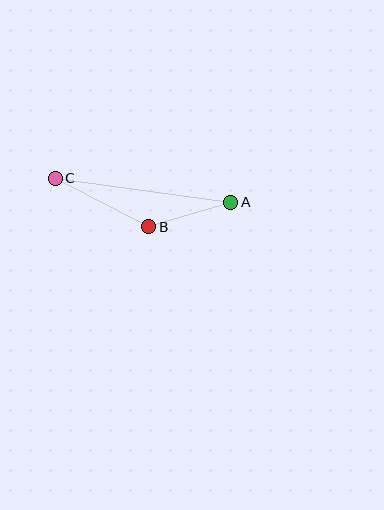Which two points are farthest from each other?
Points A and C are farthest from each other.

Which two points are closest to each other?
Points A and B are closest to each other.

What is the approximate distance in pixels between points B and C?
The distance between B and C is approximately 106 pixels.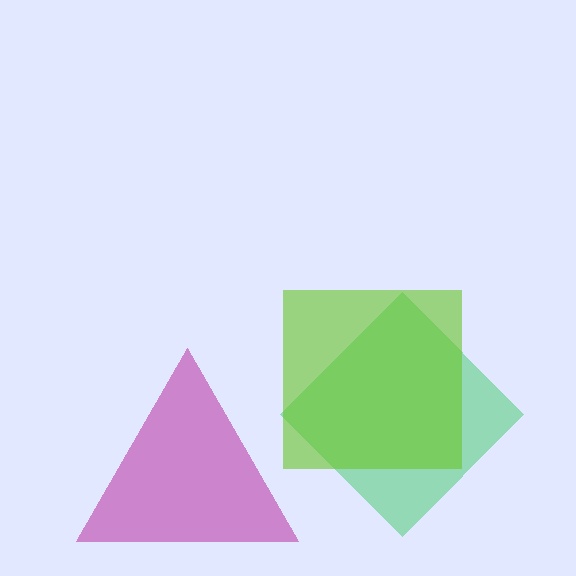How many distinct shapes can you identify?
There are 3 distinct shapes: a magenta triangle, a green diamond, a lime square.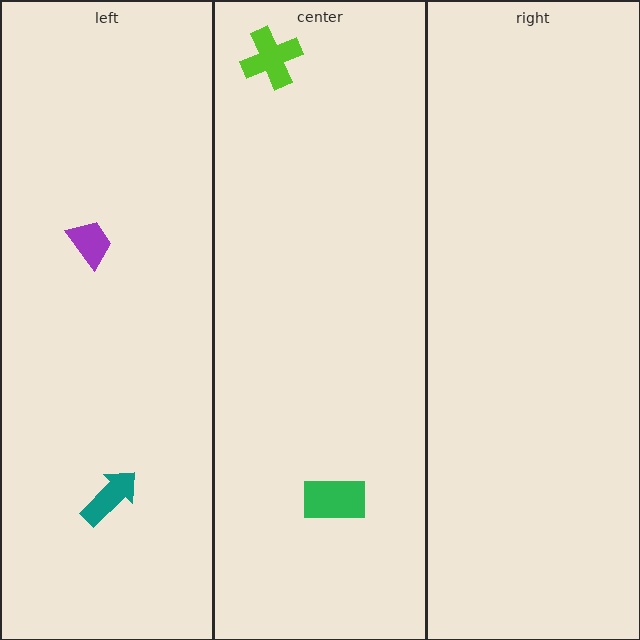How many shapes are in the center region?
2.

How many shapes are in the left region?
2.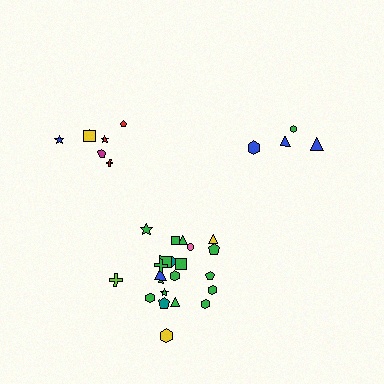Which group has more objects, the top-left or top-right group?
The top-left group.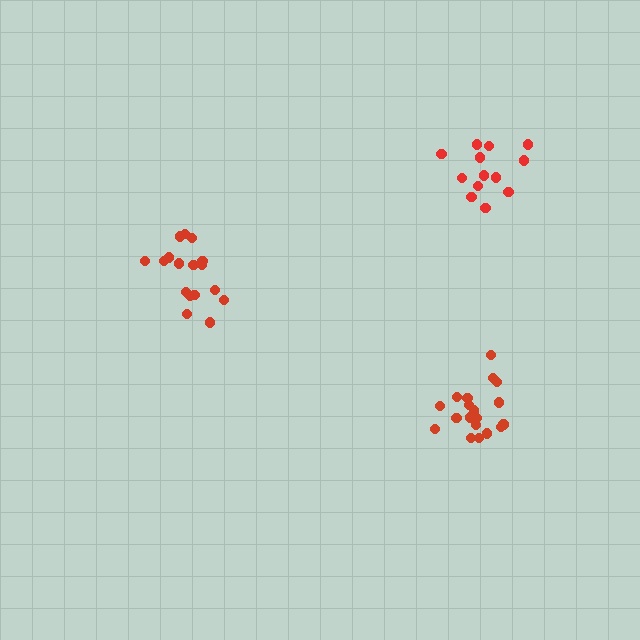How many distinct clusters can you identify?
There are 3 distinct clusters.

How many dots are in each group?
Group 1: 17 dots, Group 2: 19 dots, Group 3: 13 dots (49 total).